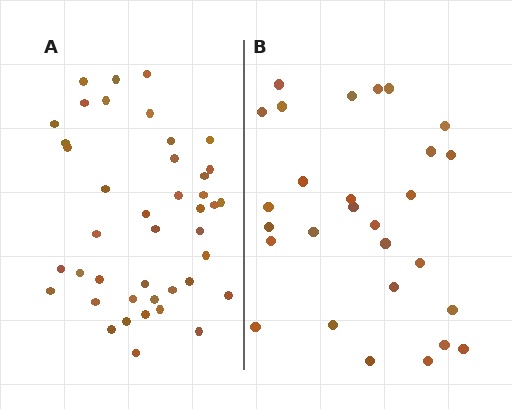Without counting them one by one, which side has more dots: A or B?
Region A (the left region) has more dots.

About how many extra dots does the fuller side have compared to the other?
Region A has approximately 15 more dots than region B.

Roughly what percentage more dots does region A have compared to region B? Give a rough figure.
About 50% more.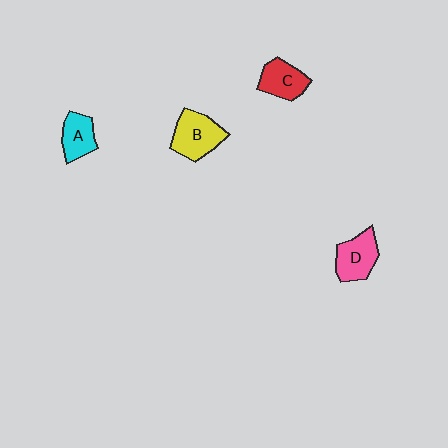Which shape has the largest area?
Shape B (yellow).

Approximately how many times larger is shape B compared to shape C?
Approximately 1.3 times.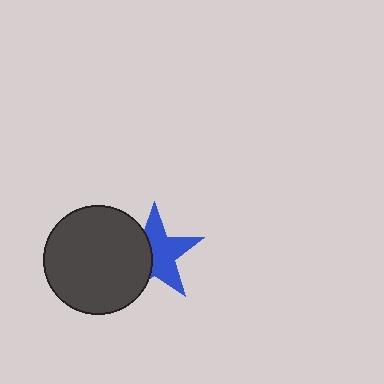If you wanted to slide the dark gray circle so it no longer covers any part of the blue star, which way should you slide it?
Slide it left — that is the most direct way to separate the two shapes.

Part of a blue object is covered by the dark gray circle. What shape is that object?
It is a star.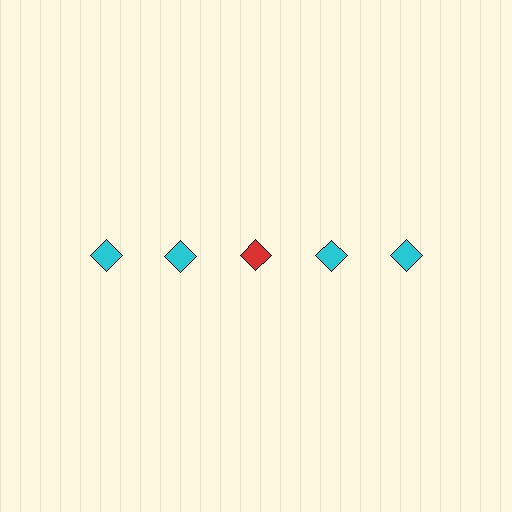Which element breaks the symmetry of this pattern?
The red diamond in the top row, center column breaks the symmetry. All other shapes are cyan diamonds.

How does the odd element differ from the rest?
It has a different color: red instead of cyan.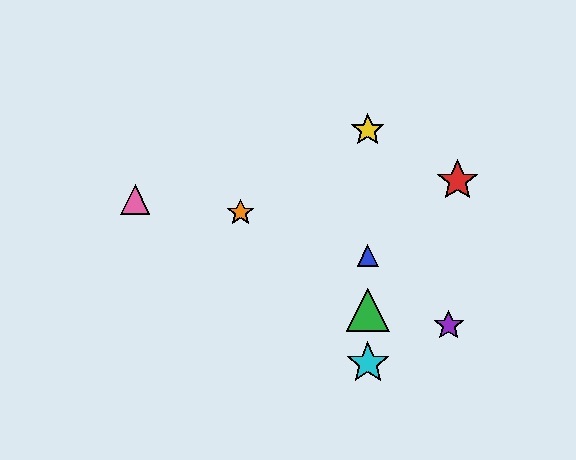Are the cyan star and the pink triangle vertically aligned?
No, the cyan star is at x≈368 and the pink triangle is at x≈135.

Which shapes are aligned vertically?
The blue triangle, the green triangle, the yellow star, the cyan star are aligned vertically.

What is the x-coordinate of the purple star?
The purple star is at x≈449.